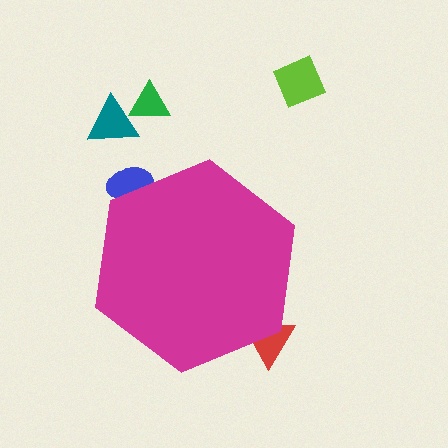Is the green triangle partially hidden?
No, the green triangle is fully visible.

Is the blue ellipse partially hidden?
Yes, the blue ellipse is partially hidden behind the magenta hexagon.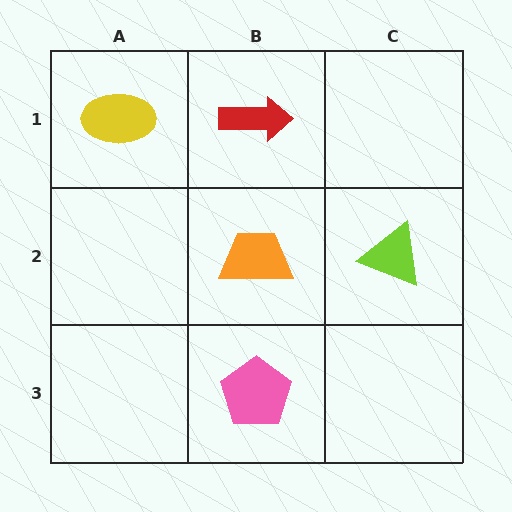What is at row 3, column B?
A pink pentagon.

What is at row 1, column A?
A yellow ellipse.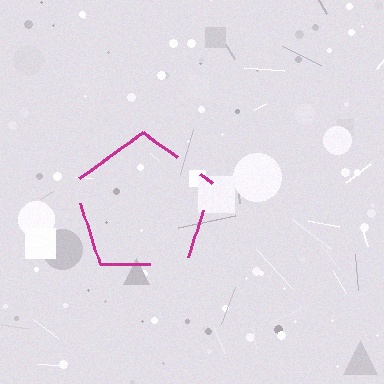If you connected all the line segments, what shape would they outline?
They would outline a pentagon.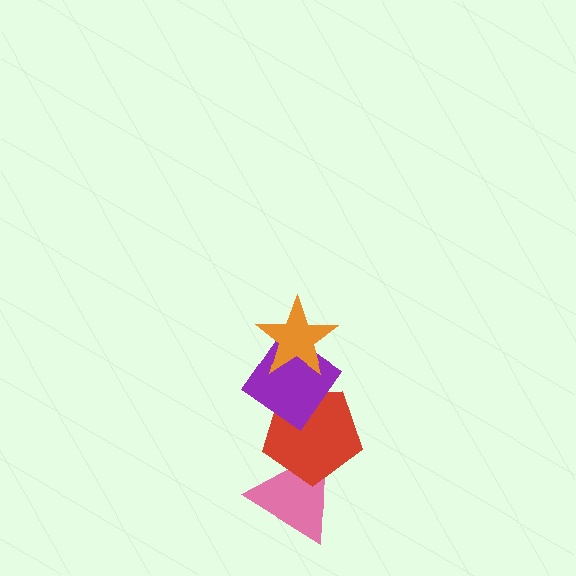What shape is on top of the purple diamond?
The orange star is on top of the purple diamond.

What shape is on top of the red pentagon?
The purple diamond is on top of the red pentagon.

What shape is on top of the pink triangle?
The red pentagon is on top of the pink triangle.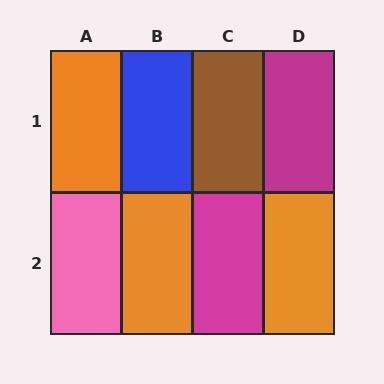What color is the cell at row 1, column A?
Orange.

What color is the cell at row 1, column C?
Brown.